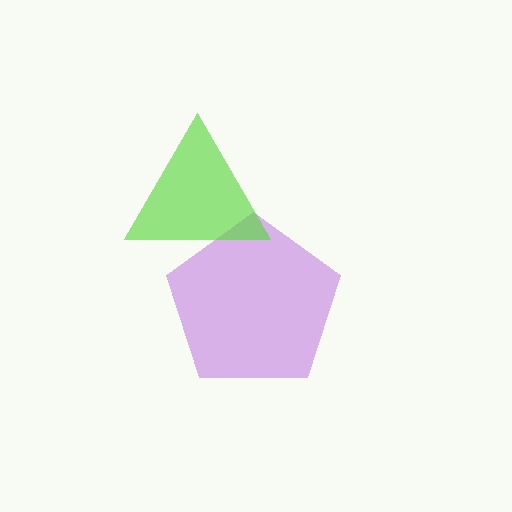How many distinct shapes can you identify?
There are 2 distinct shapes: a purple pentagon, a lime triangle.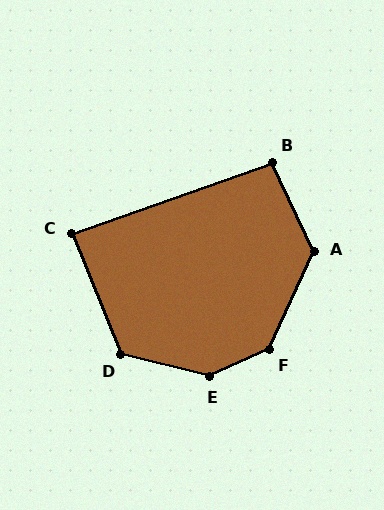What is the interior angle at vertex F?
Approximately 138 degrees (obtuse).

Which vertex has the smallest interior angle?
C, at approximately 87 degrees.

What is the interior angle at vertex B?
Approximately 96 degrees (obtuse).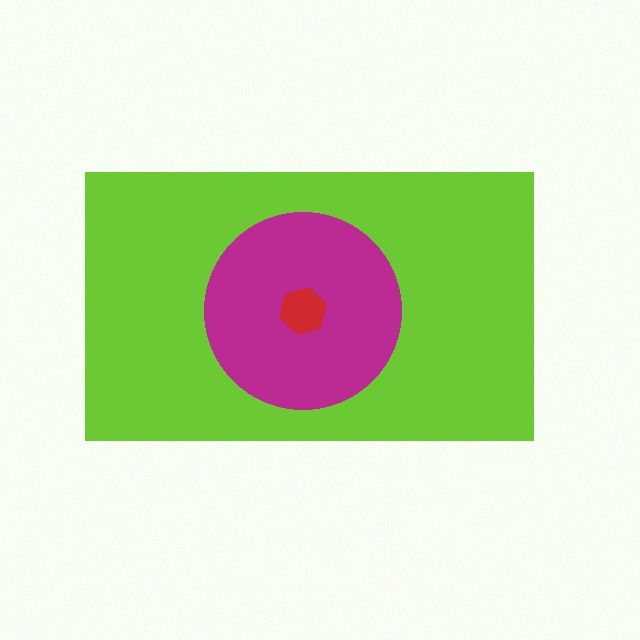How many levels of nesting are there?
3.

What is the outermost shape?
The lime rectangle.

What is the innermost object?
The red hexagon.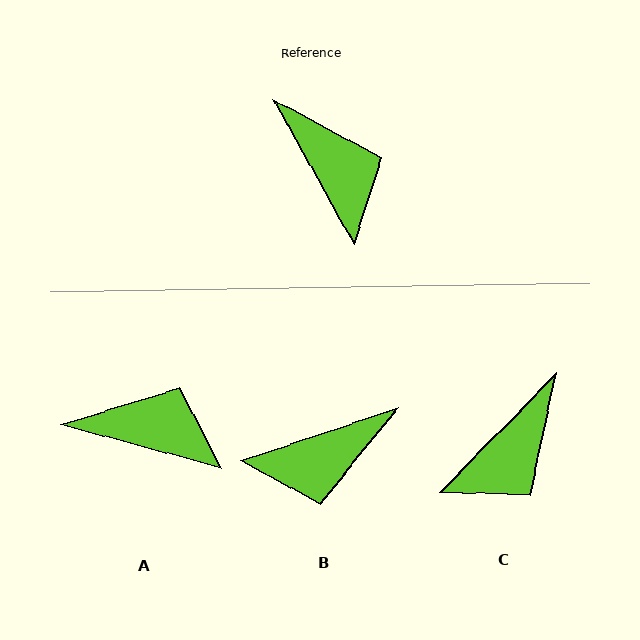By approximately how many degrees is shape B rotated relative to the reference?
Approximately 101 degrees clockwise.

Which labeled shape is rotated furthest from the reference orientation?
B, about 101 degrees away.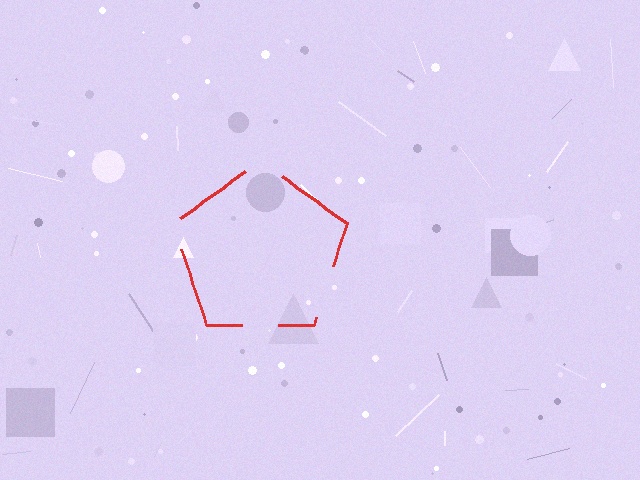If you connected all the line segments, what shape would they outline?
They would outline a pentagon.